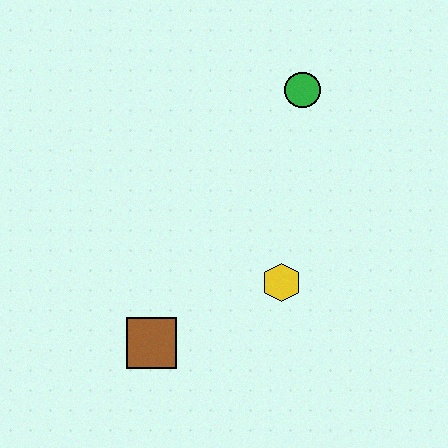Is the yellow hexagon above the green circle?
No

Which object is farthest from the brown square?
The green circle is farthest from the brown square.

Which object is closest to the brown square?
The yellow hexagon is closest to the brown square.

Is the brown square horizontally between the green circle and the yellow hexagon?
No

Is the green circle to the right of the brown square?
Yes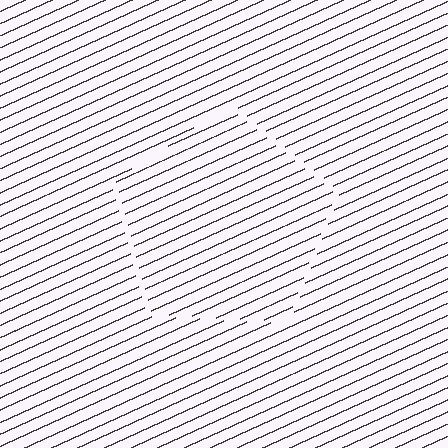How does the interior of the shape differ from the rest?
The interior of the shape contains the same grating, shifted by half a period — the contour is defined by the phase discontinuity where line-ends from the inner and outer gratings abut.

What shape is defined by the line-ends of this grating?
An illusory pentagon. The interior of the shape contains the same grating, shifted by half a period — the contour is defined by the phase discontinuity where line-ends from the inner and outer gratings abut.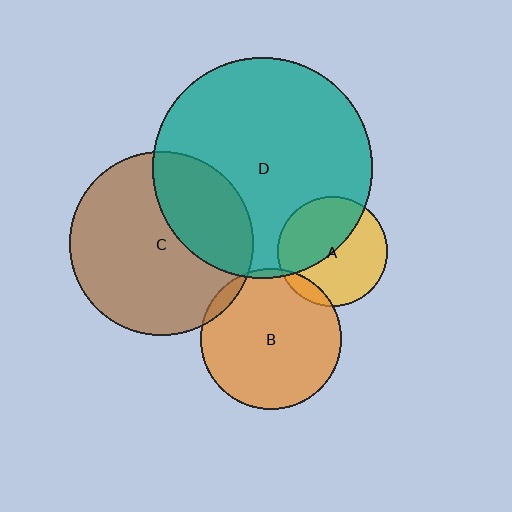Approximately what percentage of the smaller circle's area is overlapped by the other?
Approximately 5%.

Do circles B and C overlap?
Yes.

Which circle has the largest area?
Circle D (teal).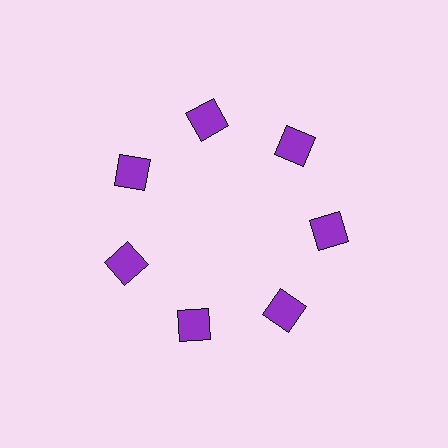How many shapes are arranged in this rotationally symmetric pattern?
There are 7 shapes, arranged in 7 groups of 1.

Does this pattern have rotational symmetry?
Yes, this pattern has 7-fold rotational symmetry. It looks the same after rotating 51 degrees around the center.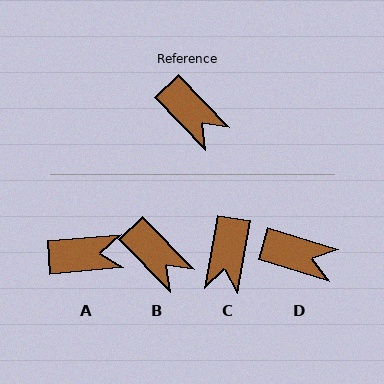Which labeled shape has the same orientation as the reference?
B.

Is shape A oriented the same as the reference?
No, it is off by about 51 degrees.